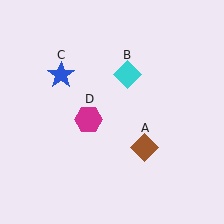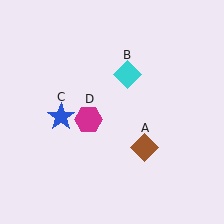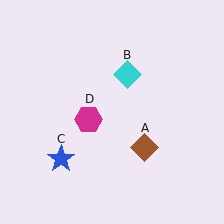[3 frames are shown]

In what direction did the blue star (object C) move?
The blue star (object C) moved down.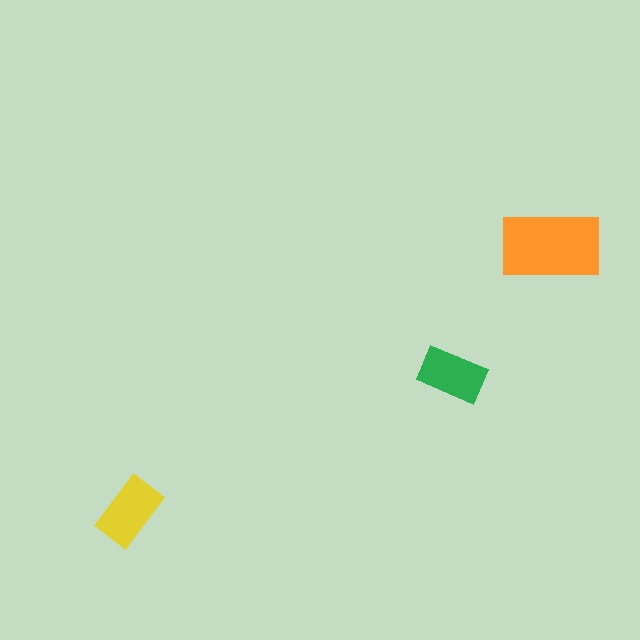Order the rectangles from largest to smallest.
the orange one, the yellow one, the green one.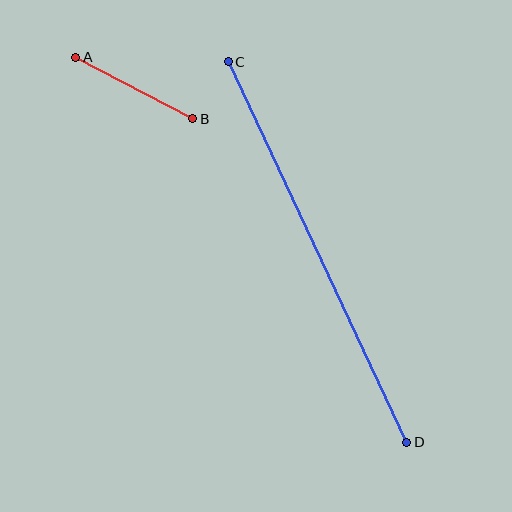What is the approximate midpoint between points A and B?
The midpoint is at approximately (134, 88) pixels.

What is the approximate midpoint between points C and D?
The midpoint is at approximately (317, 252) pixels.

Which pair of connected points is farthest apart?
Points C and D are farthest apart.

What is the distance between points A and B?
The distance is approximately 132 pixels.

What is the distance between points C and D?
The distance is approximately 420 pixels.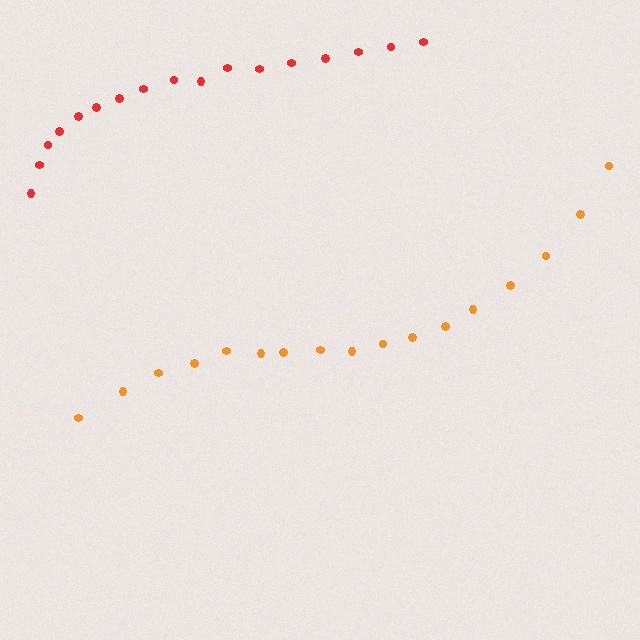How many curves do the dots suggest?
There are 2 distinct paths.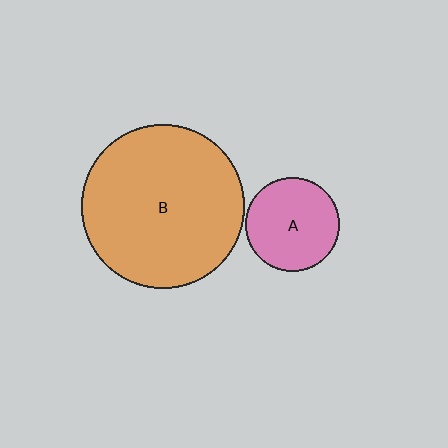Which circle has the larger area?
Circle B (orange).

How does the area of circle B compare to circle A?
Approximately 3.0 times.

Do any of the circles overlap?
No, none of the circles overlap.